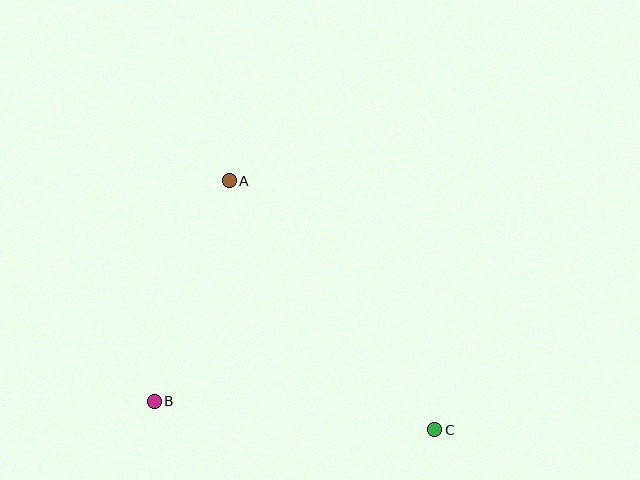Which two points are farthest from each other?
Points A and C are farthest from each other.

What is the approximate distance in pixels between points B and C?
The distance between B and C is approximately 282 pixels.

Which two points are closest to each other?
Points A and B are closest to each other.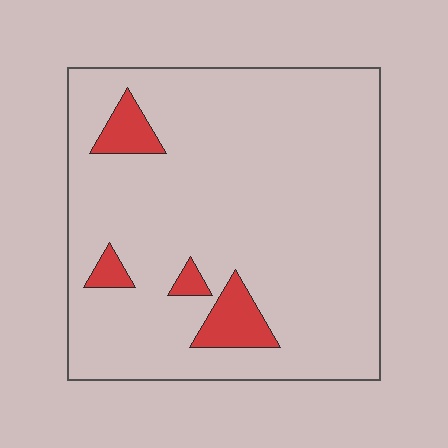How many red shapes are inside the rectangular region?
4.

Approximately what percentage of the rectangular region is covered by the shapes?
Approximately 10%.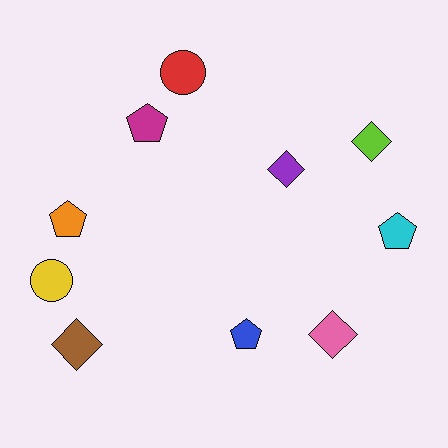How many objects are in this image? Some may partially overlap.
There are 10 objects.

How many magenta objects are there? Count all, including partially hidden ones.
There is 1 magenta object.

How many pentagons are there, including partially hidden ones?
There are 4 pentagons.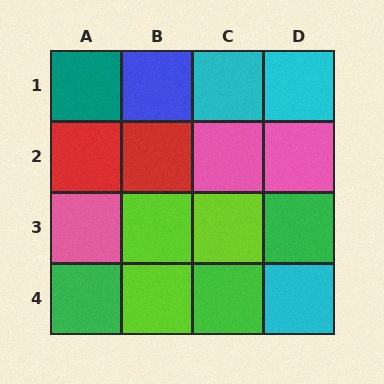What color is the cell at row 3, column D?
Green.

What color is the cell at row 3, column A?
Pink.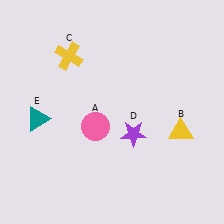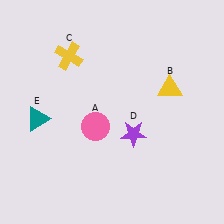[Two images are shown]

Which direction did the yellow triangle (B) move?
The yellow triangle (B) moved up.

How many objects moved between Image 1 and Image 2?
1 object moved between the two images.